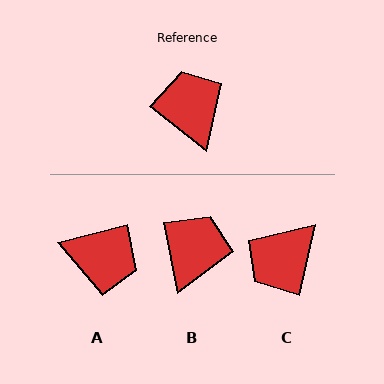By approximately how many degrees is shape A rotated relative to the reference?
Approximately 127 degrees clockwise.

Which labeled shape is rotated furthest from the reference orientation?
A, about 127 degrees away.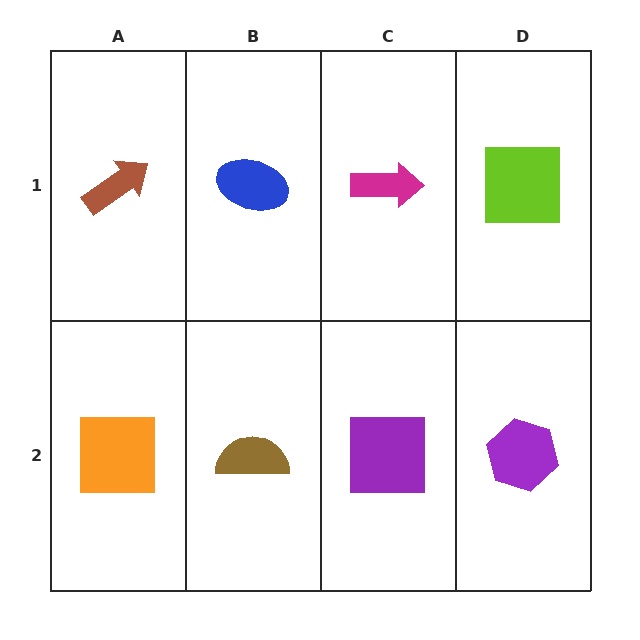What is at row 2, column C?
A purple square.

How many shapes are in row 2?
4 shapes.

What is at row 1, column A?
A brown arrow.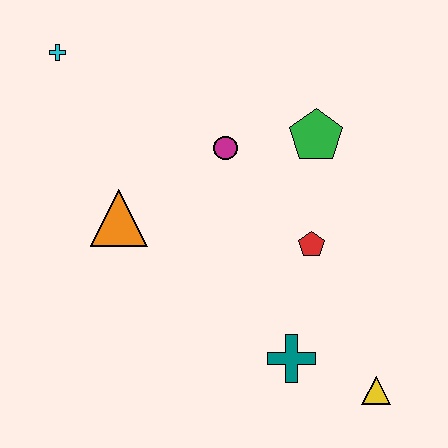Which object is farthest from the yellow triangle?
The cyan cross is farthest from the yellow triangle.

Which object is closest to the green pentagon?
The magenta circle is closest to the green pentagon.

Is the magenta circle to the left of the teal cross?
Yes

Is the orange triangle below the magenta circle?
Yes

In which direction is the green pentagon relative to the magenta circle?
The green pentagon is to the right of the magenta circle.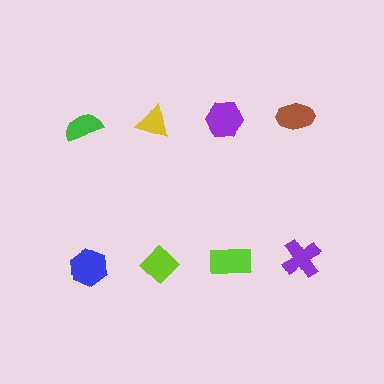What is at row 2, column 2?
A lime diamond.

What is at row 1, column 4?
A brown ellipse.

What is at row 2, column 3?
A lime rectangle.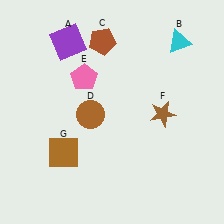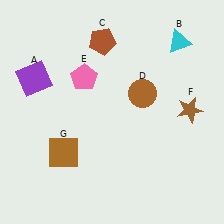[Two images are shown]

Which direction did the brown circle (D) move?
The brown circle (D) moved right.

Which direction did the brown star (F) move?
The brown star (F) moved right.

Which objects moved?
The objects that moved are: the purple square (A), the brown circle (D), the brown star (F).